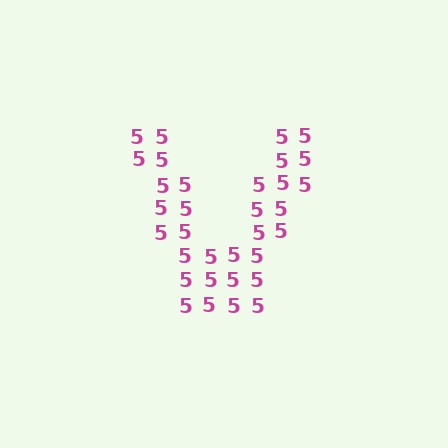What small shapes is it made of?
It is made of small digit 5's.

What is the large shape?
The large shape is the letter V.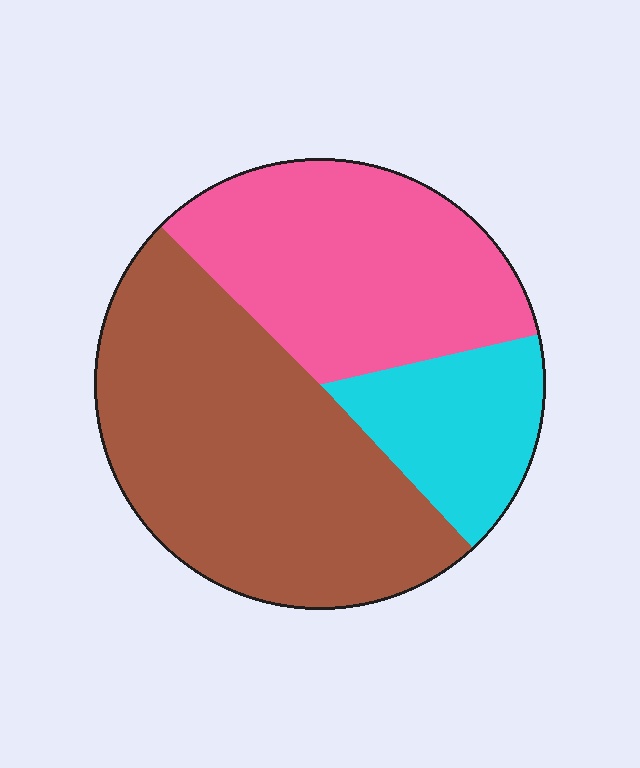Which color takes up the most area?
Brown, at roughly 50%.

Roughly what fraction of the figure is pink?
Pink covers 34% of the figure.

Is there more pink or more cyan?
Pink.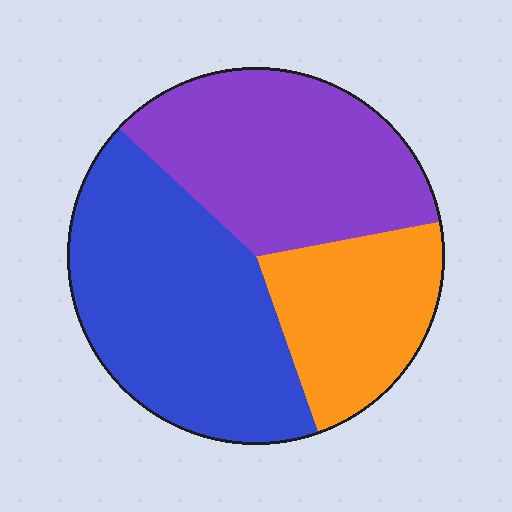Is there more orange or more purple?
Purple.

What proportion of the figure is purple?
Purple takes up about one third (1/3) of the figure.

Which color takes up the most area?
Blue, at roughly 40%.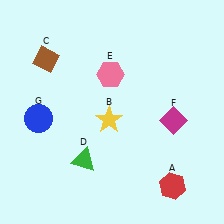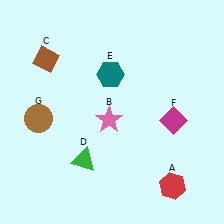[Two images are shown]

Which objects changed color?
B changed from yellow to pink. E changed from pink to teal. G changed from blue to brown.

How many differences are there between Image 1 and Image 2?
There are 3 differences between the two images.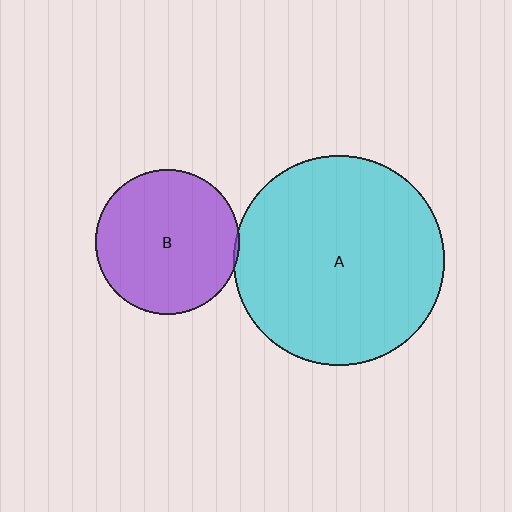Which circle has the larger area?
Circle A (cyan).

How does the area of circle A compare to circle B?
Approximately 2.1 times.